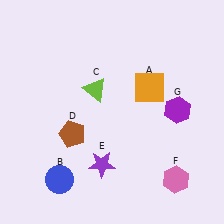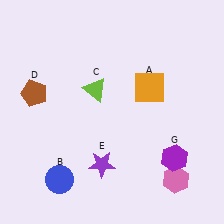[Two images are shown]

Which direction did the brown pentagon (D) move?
The brown pentagon (D) moved up.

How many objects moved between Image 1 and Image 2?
2 objects moved between the two images.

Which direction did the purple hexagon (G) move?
The purple hexagon (G) moved down.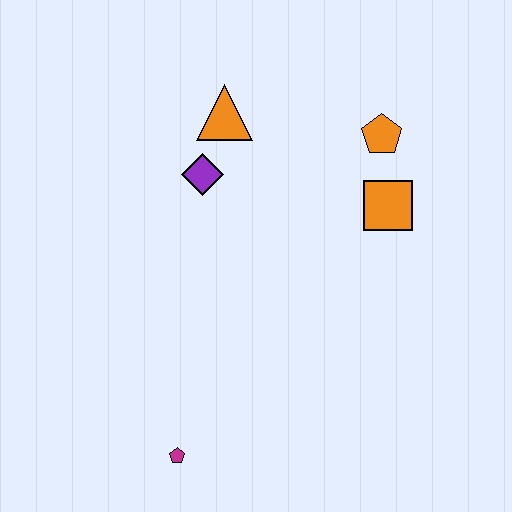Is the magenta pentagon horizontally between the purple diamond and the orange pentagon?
No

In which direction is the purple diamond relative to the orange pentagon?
The purple diamond is to the left of the orange pentagon.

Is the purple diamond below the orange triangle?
Yes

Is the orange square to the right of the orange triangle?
Yes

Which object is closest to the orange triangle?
The purple diamond is closest to the orange triangle.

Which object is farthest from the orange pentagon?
The magenta pentagon is farthest from the orange pentagon.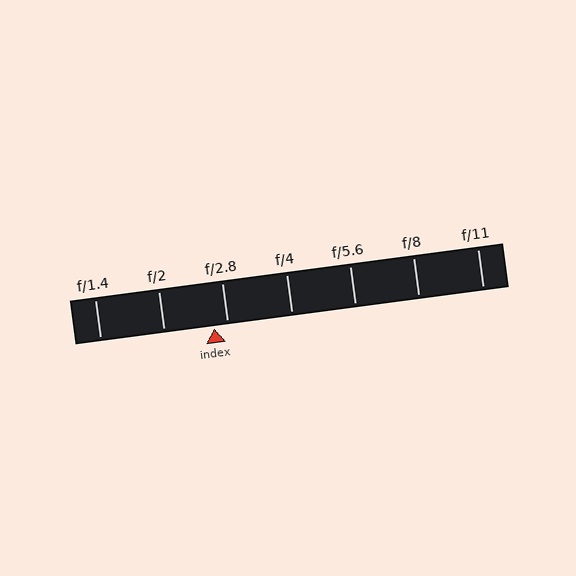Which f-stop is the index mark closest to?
The index mark is closest to f/2.8.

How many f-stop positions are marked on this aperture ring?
There are 7 f-stop positions marked.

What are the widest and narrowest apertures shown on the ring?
The widest aperture shown is f/1.4 and the narrowest is f/11.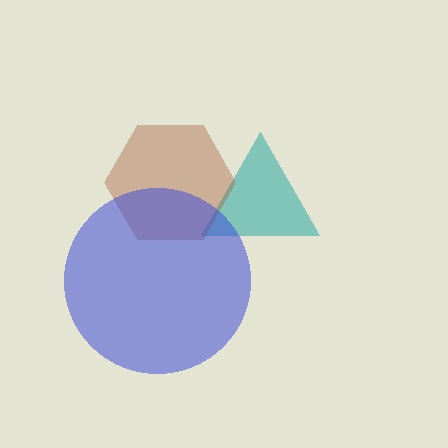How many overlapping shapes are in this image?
There are 3 overlapping shapes in the image.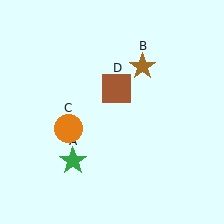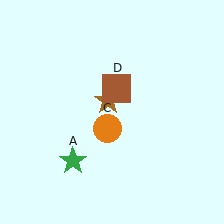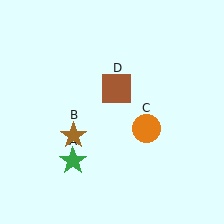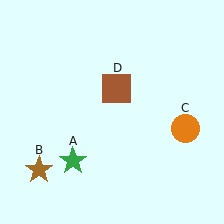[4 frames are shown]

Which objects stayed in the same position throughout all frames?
Green star (object A) and brown square (object D) remained stationary.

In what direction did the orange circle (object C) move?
The orange circle (object C) moved right.